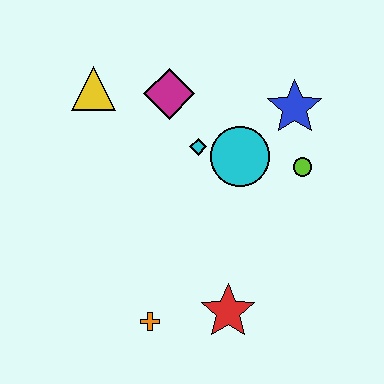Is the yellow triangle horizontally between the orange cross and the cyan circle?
No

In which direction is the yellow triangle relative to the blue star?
The yellow triangle is to the left of the blue star.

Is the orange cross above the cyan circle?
No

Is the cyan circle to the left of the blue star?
Yes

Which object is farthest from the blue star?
The orange cross is farthest from the blue star.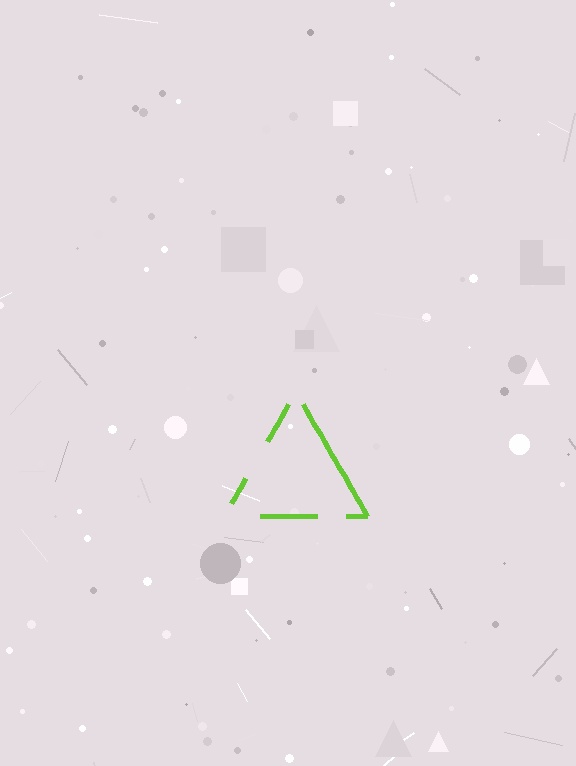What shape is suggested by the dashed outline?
The dashed outline suggests a triangle.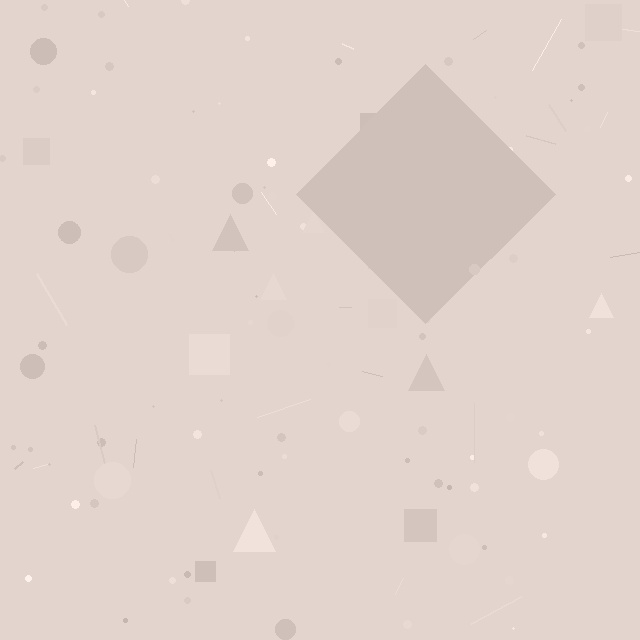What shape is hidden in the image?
A diamond is hidden in the image.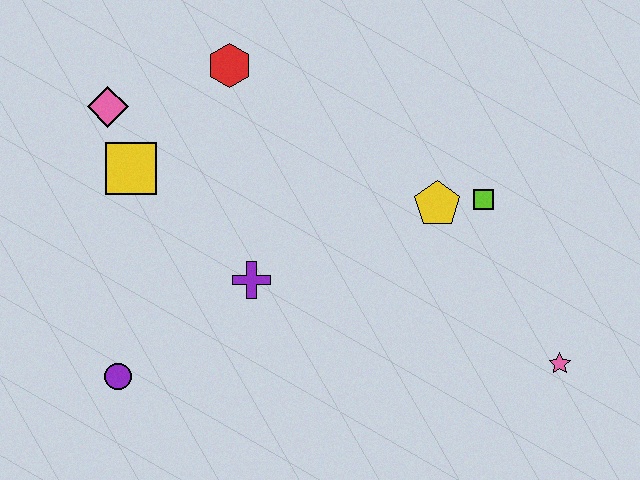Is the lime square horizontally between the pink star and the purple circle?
Yes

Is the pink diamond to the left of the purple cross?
Yes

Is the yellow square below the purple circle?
No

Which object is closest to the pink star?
The lime square is closest to the pink star.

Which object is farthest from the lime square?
The purple circle is farthest from the lime square.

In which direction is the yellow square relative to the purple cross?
The yellow square is to the left of the purple cross.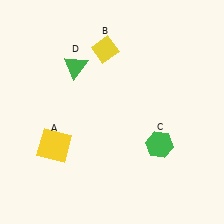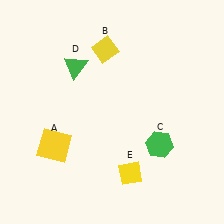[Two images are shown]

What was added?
A yellow diamond (E) was added in Image 2.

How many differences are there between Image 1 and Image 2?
There is 1 difference between the two images.